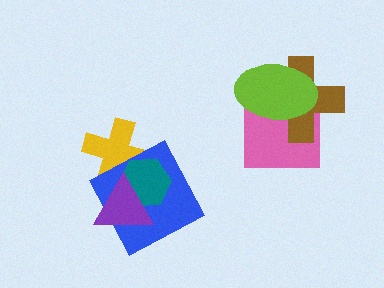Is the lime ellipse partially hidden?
No, no other shape covers it.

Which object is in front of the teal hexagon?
The purple triangle is in front of the teal hexagon.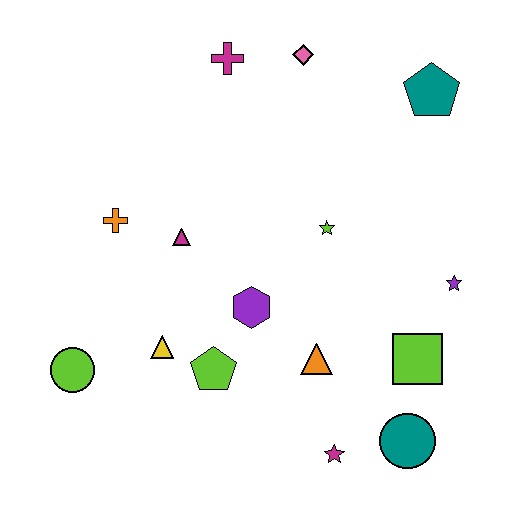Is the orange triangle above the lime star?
No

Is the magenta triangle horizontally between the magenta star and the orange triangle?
No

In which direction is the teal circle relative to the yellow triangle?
The teal circle is to the right of the yellow triangle.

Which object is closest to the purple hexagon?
The lime pentagon is closest to the purple hexagon.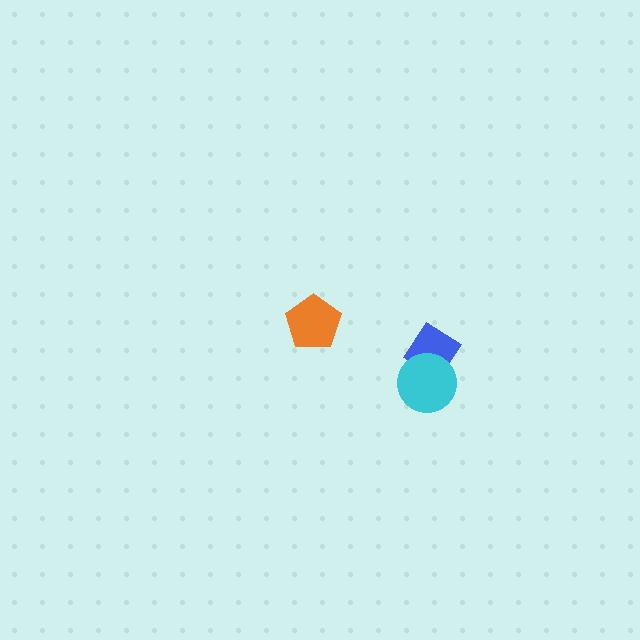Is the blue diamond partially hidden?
Yes, it is partially covered by another shape.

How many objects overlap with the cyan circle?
1 object overlaps with the cyan circle.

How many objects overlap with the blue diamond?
1 object overlaps with the blue diamond.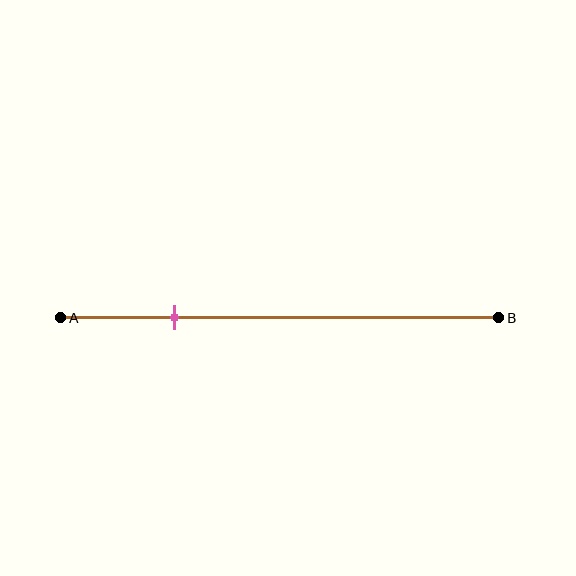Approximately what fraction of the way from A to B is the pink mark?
The pink mark is approximately 25% of the way from A to B.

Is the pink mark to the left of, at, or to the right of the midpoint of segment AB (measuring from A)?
The pink mark is to the left of the midpoint of segment AB.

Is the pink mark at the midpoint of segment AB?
No, the mark is at about 25% from A, not at the 50% midpoint.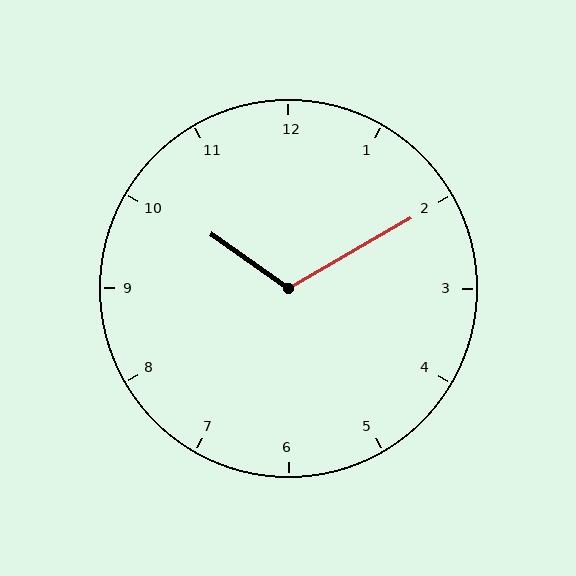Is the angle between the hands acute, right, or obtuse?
It is obtuse.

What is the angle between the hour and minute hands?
Approximately 115 degrees.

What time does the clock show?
10:10.